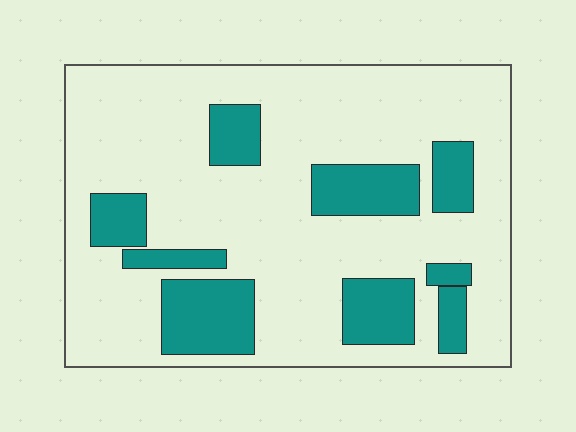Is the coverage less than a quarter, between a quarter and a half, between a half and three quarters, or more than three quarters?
Less than a quarter.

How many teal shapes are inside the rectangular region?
9.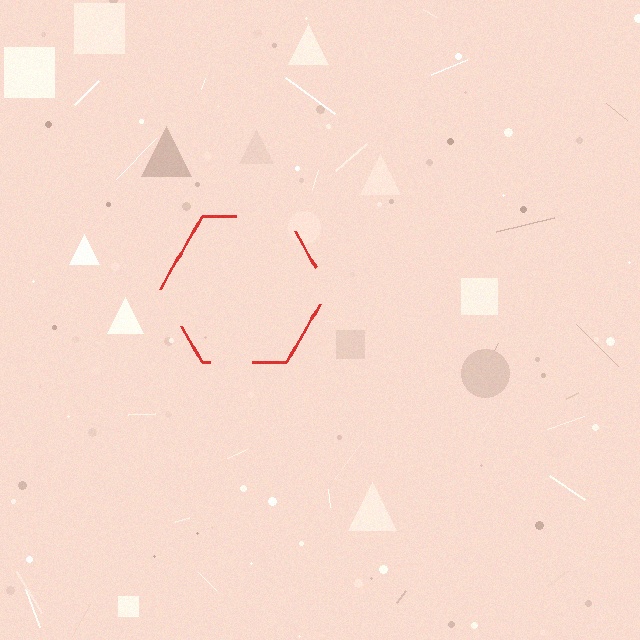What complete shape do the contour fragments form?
The contour fragments form a hexagon.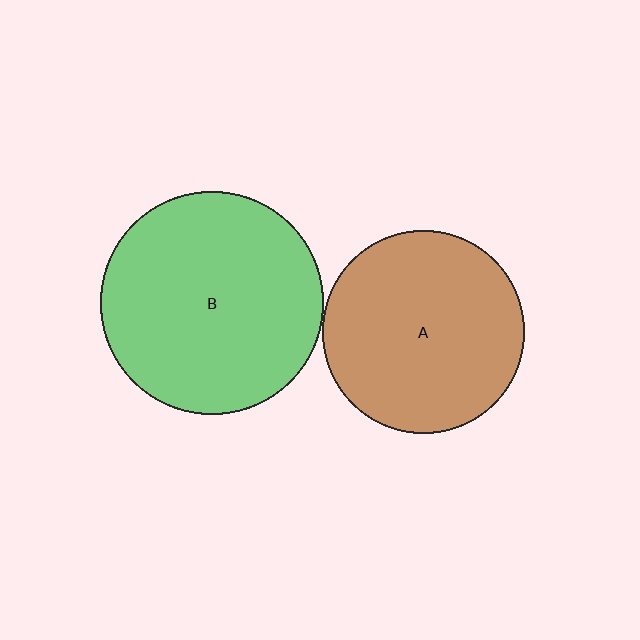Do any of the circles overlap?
No, none of the circles overlap.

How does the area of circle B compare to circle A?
Approximately 1.2 times.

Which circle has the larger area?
Circle B (green).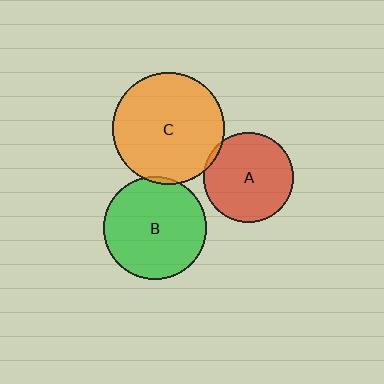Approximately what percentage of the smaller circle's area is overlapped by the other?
Approximately 5%.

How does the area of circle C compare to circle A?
Approximately 1.6 times.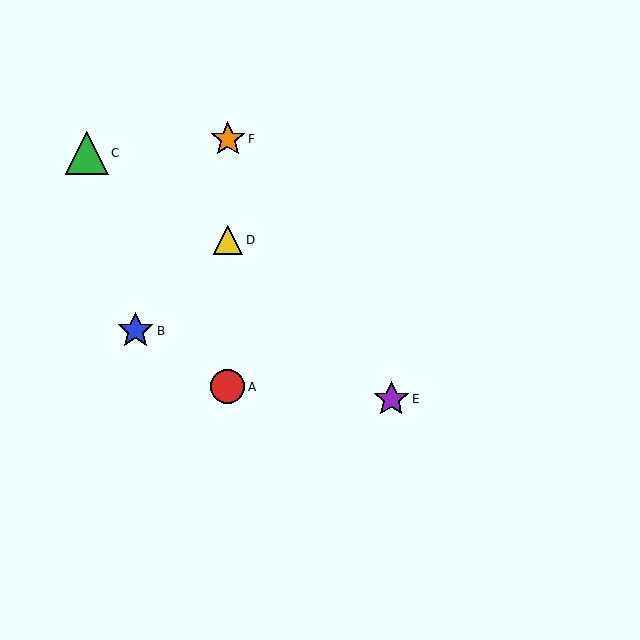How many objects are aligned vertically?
3 objects (A, D, F) are aligned vertically.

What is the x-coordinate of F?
Object F is at x≈228.